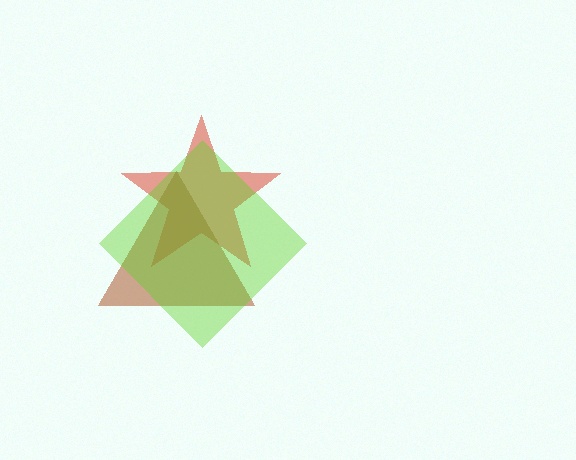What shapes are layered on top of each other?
The layered shapes are: a red star, a brown triangle, a lime diamond.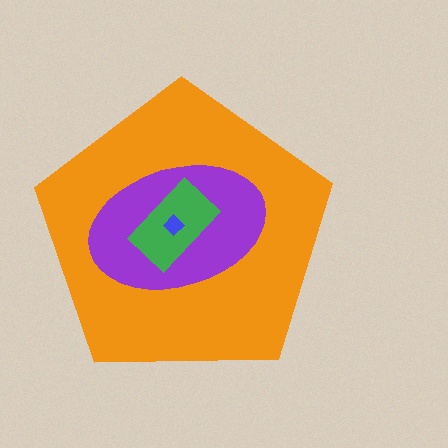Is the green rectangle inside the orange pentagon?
Yes.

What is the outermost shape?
The orange pentagon.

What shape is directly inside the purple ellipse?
The green rectangle.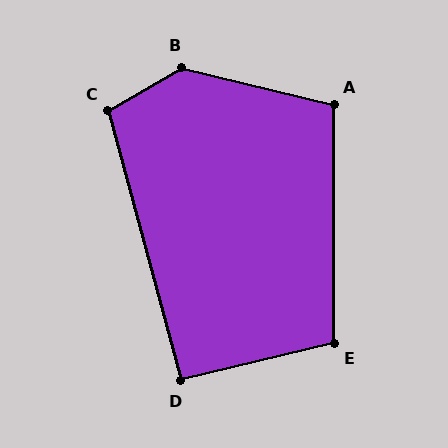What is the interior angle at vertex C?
Approximately 105 degrees (obtuse).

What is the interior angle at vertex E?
Approximately 104 degrees (obtuse).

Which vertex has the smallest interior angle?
D, at approximately 91 degrees.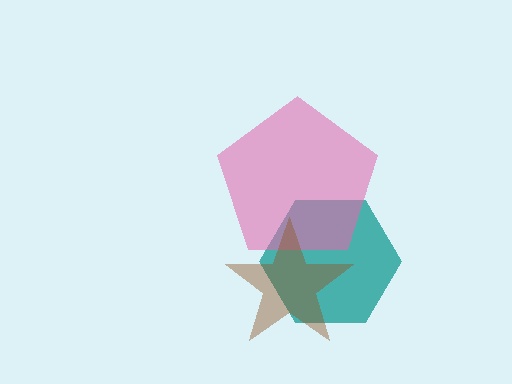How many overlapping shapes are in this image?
There are 3 overlapping shapes in the image.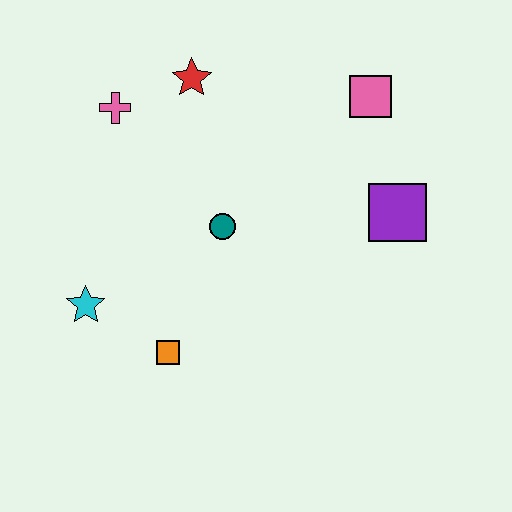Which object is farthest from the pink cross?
The purple square is farthest from the pink cross.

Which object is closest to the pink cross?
The red star is closest to the pink cross.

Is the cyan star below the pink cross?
Yes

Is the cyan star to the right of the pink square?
No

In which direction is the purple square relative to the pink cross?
The purple square is to the right of the pink cross.